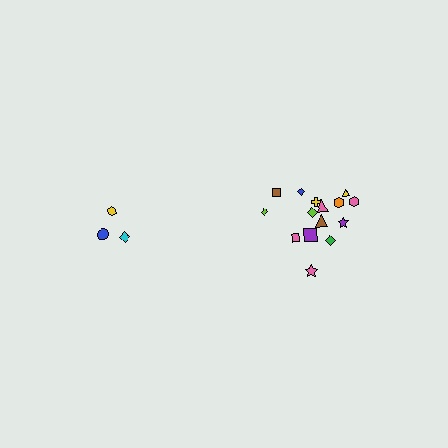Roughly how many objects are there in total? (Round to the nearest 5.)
Roughly 20 objects in total.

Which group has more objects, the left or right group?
The right group.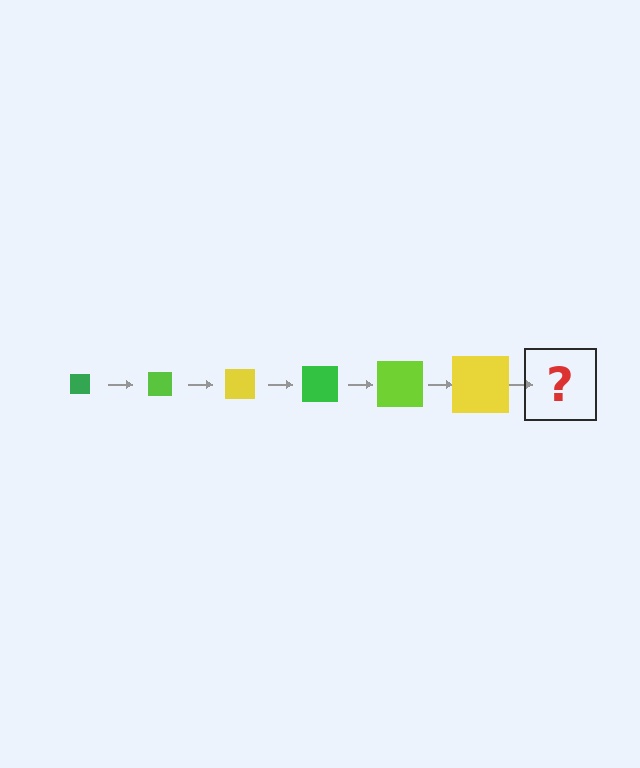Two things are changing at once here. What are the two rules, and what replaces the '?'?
The two rules are that the square grows larger each step and the color cycles through green, lime, and yellow. The '?' should be a green square, larger than the previous one.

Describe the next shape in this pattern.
It should be a green square, larger than the previous one.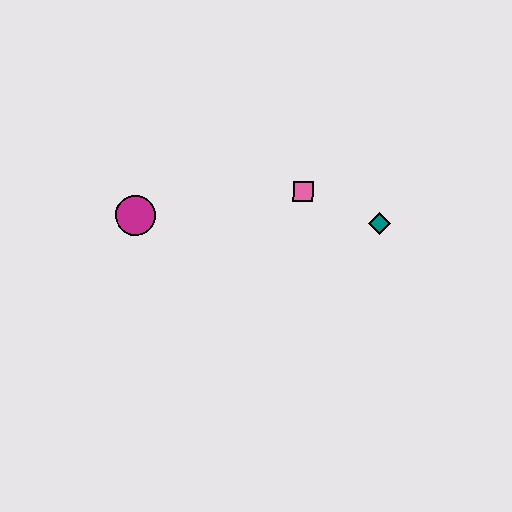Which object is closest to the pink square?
The teal diamond is closest to the pink square.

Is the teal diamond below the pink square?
Yes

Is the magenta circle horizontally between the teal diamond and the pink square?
No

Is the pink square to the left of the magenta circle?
No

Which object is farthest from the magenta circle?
The teal diamond is farthest from the magenta circle.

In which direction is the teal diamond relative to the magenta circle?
The teal diamond is to the right of the magenta circle.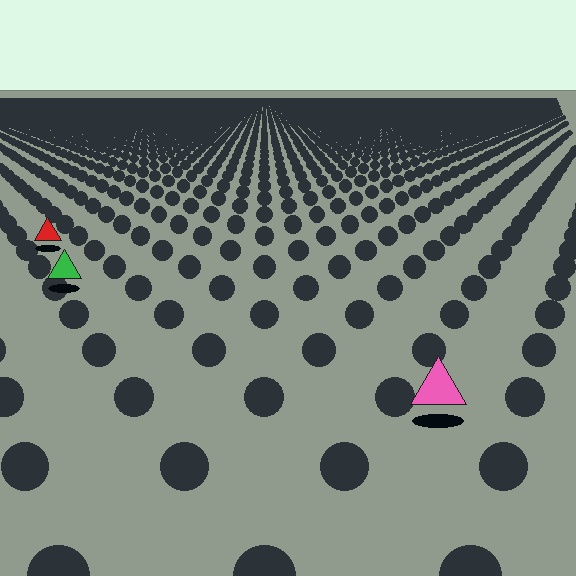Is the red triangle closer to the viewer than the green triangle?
No. The green triangle is closer — you can tell from the texture gradient: the ground texture is coarser near it.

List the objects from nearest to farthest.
From nearest to farthest: the pink triangle, the green triangle, the red triangle.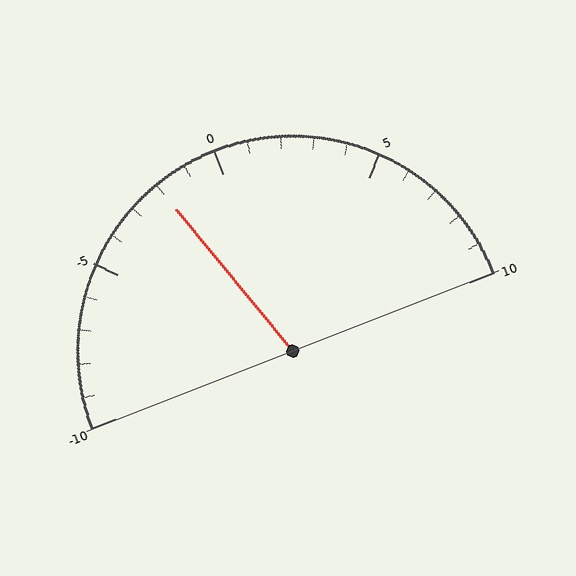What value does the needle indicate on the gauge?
The needle indicates approximately -2.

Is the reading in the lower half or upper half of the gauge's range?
The reading is in the lower half of the range (-10 to 10).